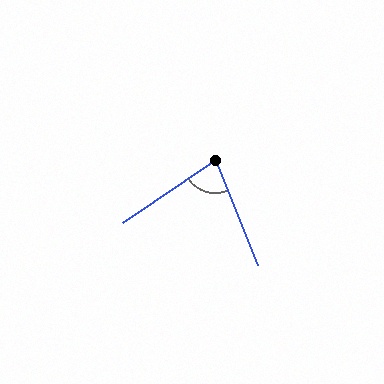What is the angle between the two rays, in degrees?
Approximately 78 degrees.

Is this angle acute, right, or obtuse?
It is acute.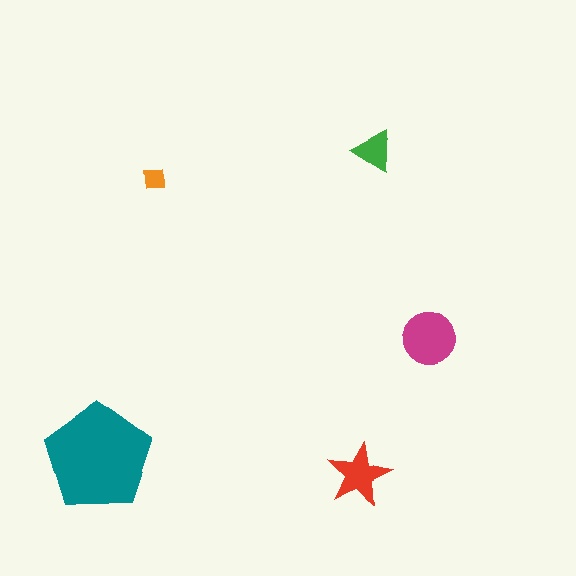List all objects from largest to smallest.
The teal pentagon, the magenta circle, the red star, the green triangle, the orange square.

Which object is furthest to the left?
The teal pentagon is leftmost.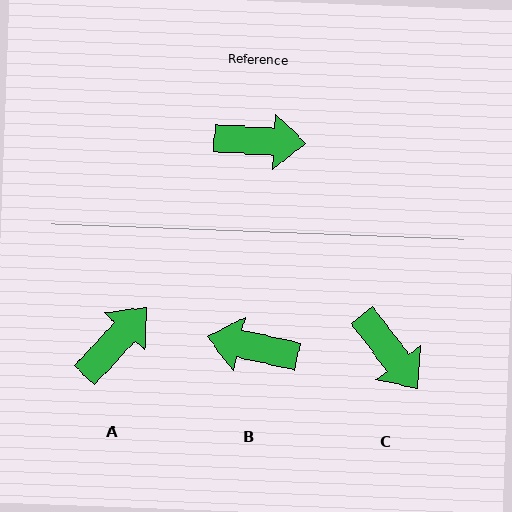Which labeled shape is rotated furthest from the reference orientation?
B, about 171 degrees away.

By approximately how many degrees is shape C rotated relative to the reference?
Approximately 50 degrees clockwise.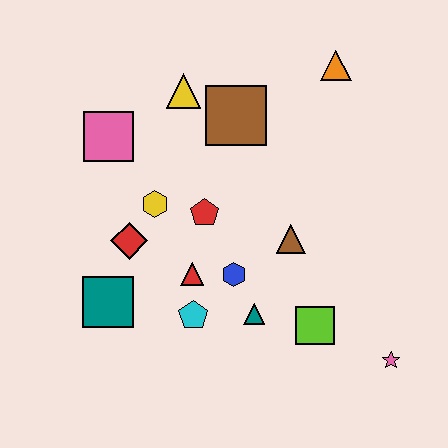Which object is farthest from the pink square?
The pink star is farthest from the pink square.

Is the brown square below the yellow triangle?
Yes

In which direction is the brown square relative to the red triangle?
The brown square is above the red triangle.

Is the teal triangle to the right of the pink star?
No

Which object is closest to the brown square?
The yellow triangle is closest to the brown square.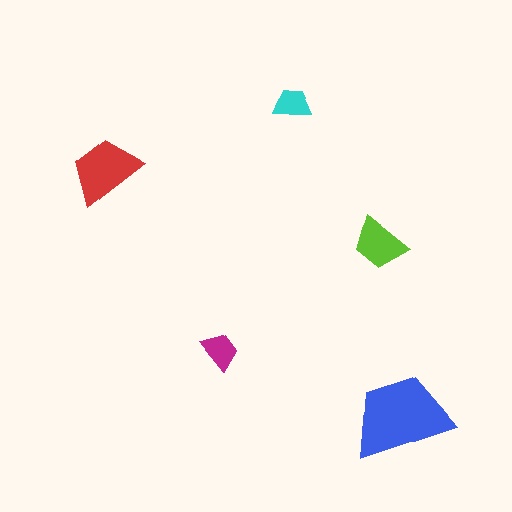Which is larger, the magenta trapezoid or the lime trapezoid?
The lime one.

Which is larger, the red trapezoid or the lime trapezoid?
The red one.